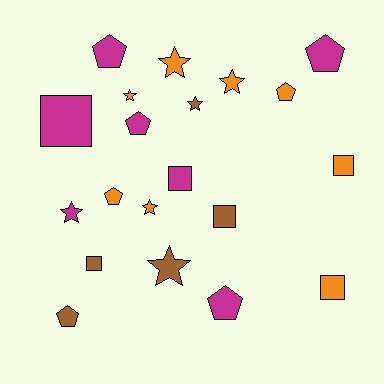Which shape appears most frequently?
Star, with 7 objects.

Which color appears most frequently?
Orange, with 8 objects.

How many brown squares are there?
There are 2 brown squares.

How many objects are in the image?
There are 20 objects.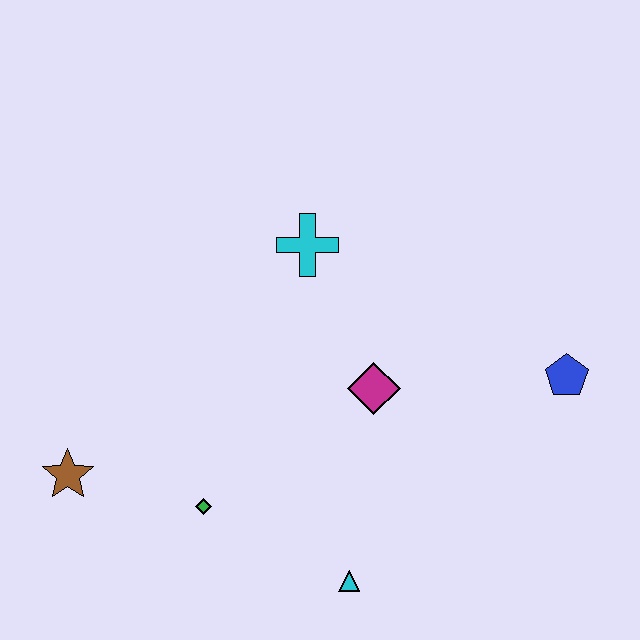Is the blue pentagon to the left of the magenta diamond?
No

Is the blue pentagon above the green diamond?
Yes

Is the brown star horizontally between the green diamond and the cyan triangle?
No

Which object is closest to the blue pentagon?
The magenta diamond is closest to the blue pentagon.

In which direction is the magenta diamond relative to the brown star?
The magenta diamond is to the right of the brown star.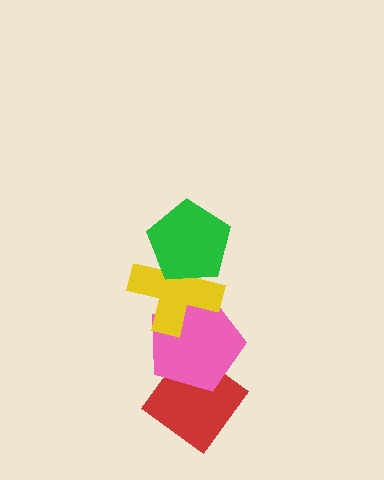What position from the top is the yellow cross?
The yellow cross is 2nd from the top.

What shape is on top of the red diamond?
The pink pentagon is on top of the red diamond.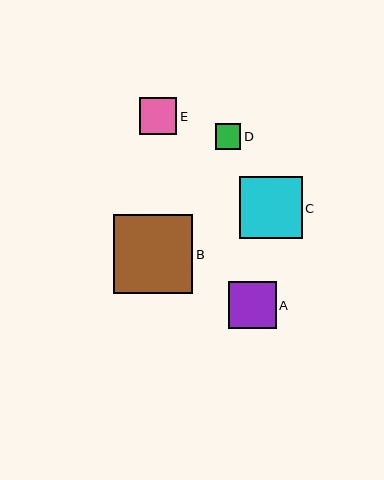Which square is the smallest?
Square D is the smallest with a size of approximately 26 pixels.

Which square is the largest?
Square B is the largest with a size of approximately 79 pixels.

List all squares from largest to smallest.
From largest to smallest: B, C, A, E, D.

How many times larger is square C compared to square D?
Square C is approximately 2.5 times the size of square D.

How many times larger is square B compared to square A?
Square B is approximately 1.7 times the size of square A.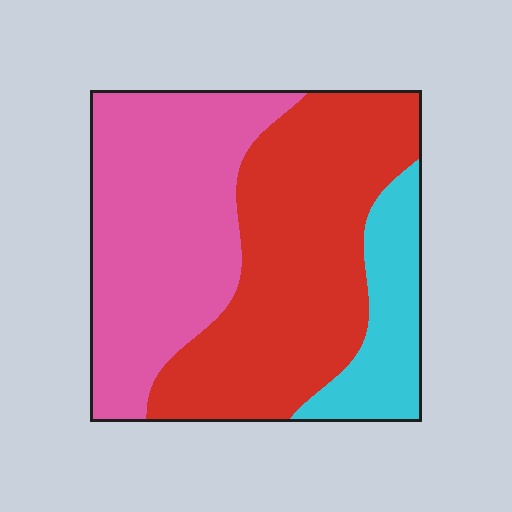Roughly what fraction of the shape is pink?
Pink takes up between a quarter and a half of the shape.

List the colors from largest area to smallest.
From largest to smallest: red, pink, cyan.